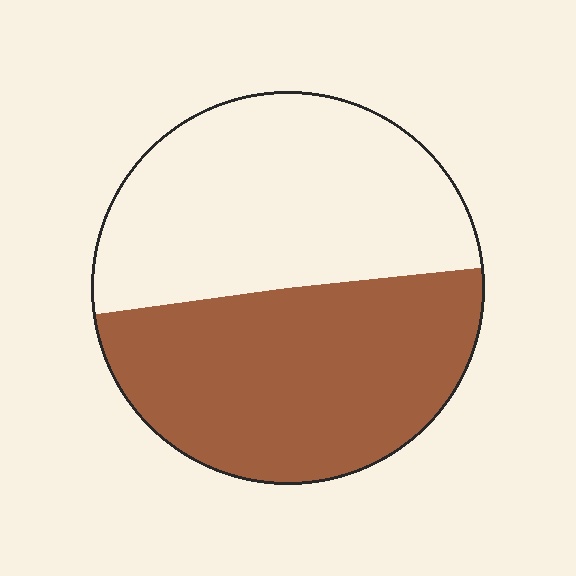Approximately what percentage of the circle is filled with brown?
Approximately 50%.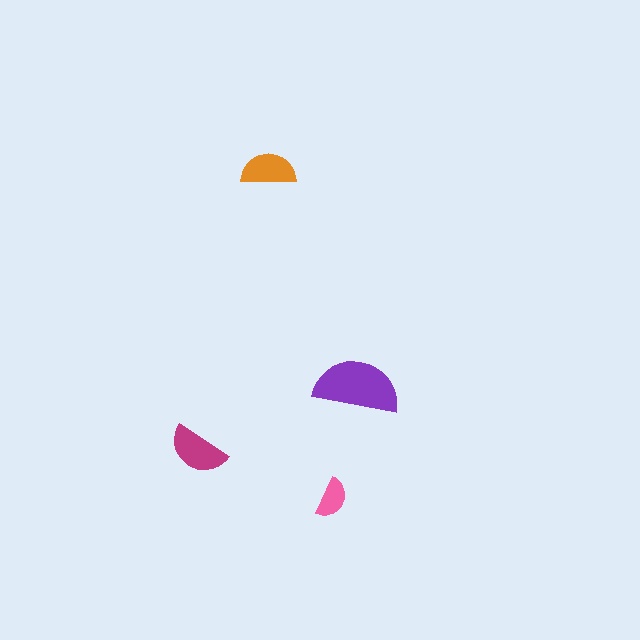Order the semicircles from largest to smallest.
the purple one, the magenta one, the orange one, the pink one.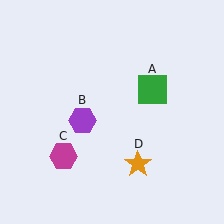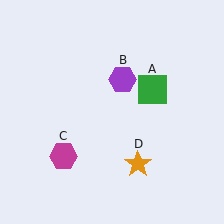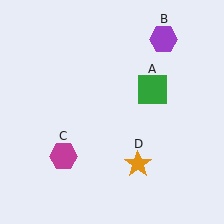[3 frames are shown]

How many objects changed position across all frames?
1 object changed position: purple hexagon (object B).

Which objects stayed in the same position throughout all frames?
Green square (object A) and magenta hexagon (object C) and orange star (object D) remained stationary.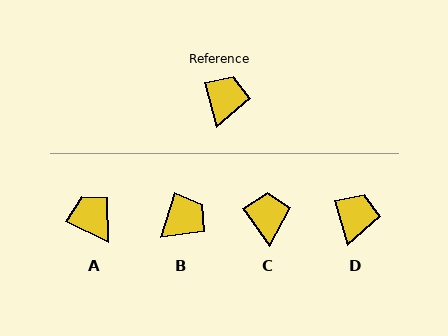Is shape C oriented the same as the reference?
No, it is off by about 20 degrees.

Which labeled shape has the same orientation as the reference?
D.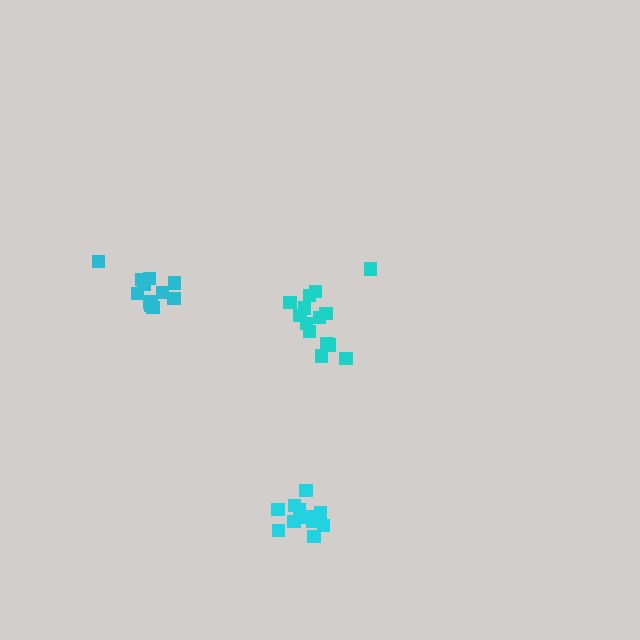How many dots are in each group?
Group 1: 11 dots, Group 2: 12 dots, Group 3: 14 dots (37 total).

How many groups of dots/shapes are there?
There are 3 groups.